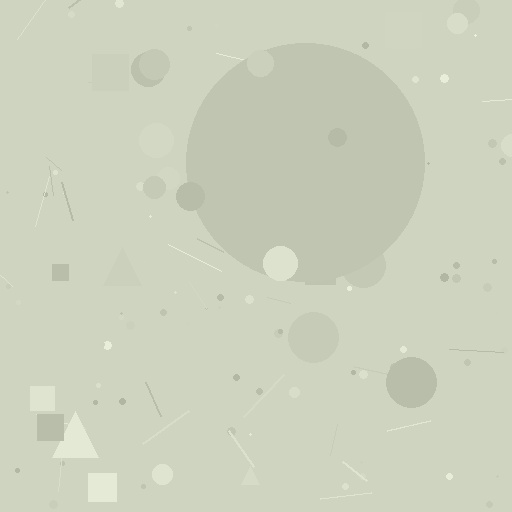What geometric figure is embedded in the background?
A circle is embedded in the background.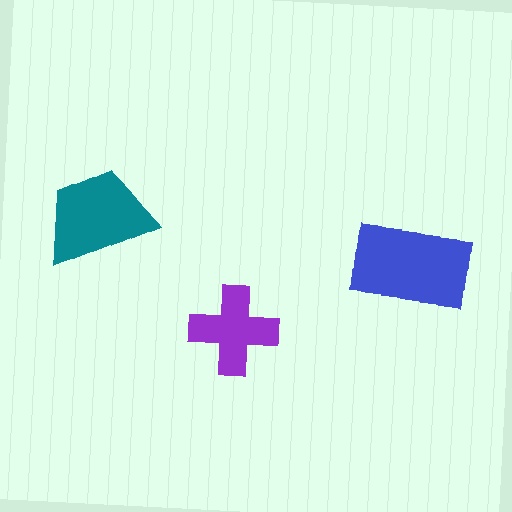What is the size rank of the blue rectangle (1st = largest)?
1st.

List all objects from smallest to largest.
The purple cross, the teal trapezoid, the blue rectangle.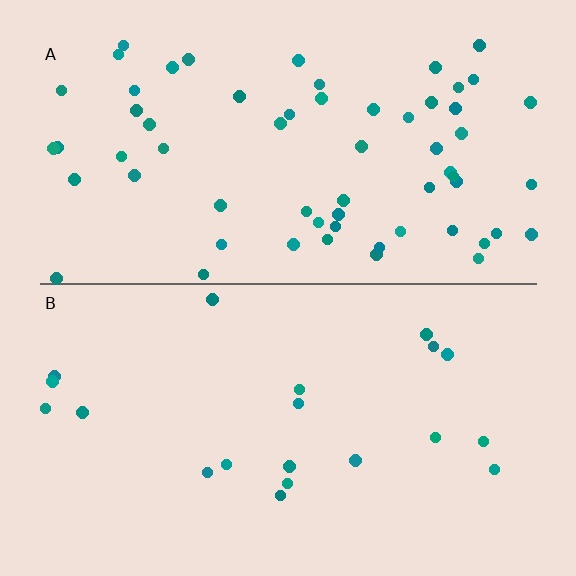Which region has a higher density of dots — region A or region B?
A (the top).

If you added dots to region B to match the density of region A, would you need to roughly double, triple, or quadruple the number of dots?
Approximately triple.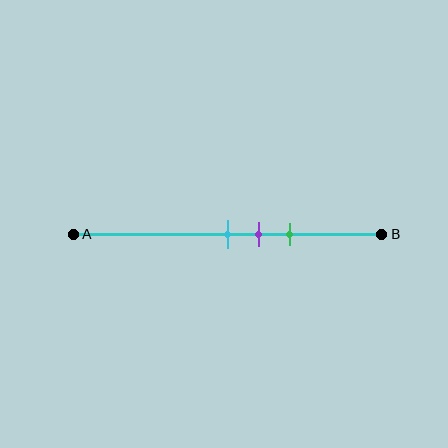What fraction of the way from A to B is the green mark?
The green mark is approximately 70% (0.7) of the way from A to B.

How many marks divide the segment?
There are 3 marks dividing the segment.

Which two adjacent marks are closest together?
The cyan and purple marks are the closest adjacent pair.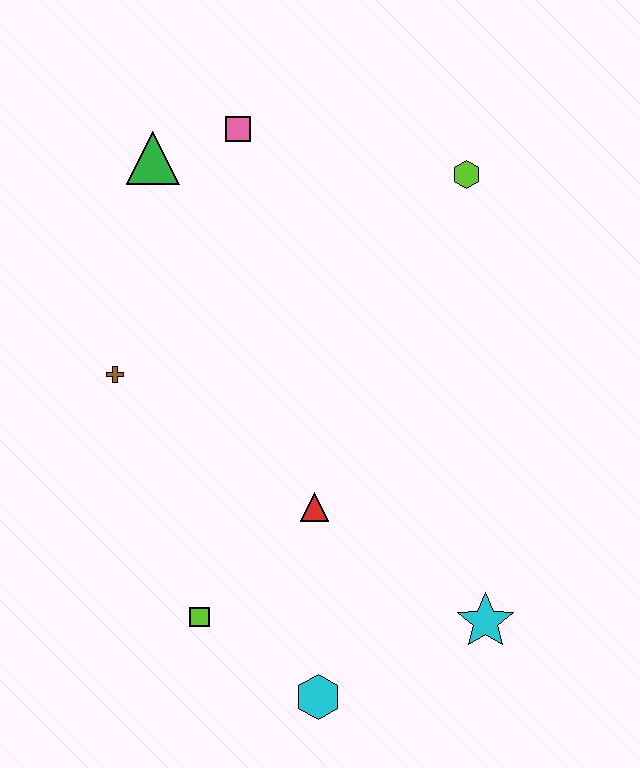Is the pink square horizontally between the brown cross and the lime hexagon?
Yes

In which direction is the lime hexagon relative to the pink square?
The lime hexagon is to the right of the pink square.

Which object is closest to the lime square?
The cyan hexagon is closest to the lime square.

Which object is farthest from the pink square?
The cyan hexagon is farthest from the pink square.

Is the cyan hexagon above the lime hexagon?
No